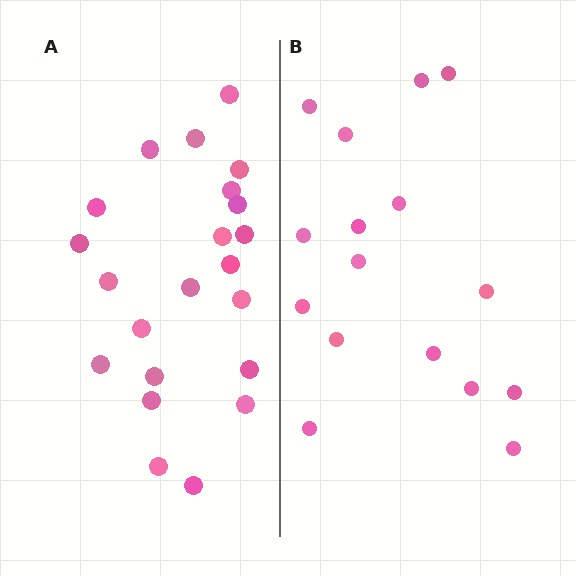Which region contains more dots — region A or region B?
Region A (the left region) has more dots.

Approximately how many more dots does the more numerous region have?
Region A has about 6 more dots than region B.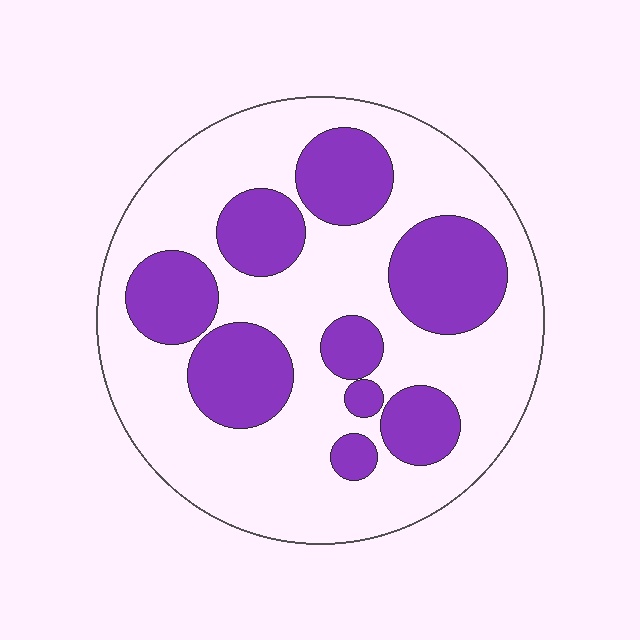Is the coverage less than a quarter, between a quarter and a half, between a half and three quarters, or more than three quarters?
Between a quarter and a half.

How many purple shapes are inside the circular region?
9.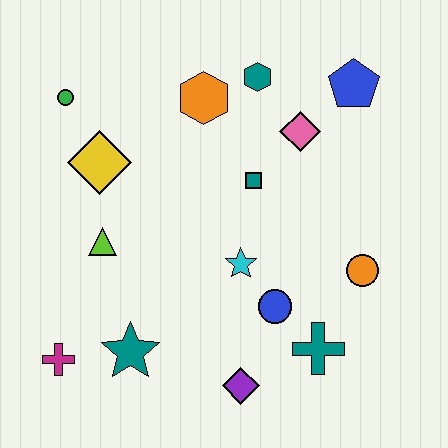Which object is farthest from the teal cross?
The green circle is farthest from the teal cross.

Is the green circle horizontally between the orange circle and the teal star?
No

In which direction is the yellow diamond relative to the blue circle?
The yellow diamond is to the left of the blue circle.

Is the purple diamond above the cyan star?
No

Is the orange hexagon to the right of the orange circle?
No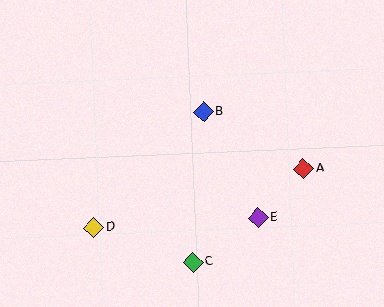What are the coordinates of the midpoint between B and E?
The midpoint between B and E is at (231, 165).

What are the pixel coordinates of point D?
Point D is at (94, 227).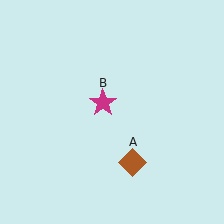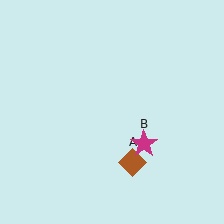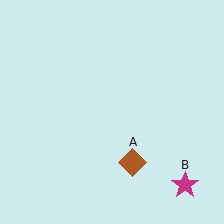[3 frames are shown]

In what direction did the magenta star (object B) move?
The magenta star (object B) moved down and to the right.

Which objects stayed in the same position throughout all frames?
Brown diamond (object A) remained stationary.